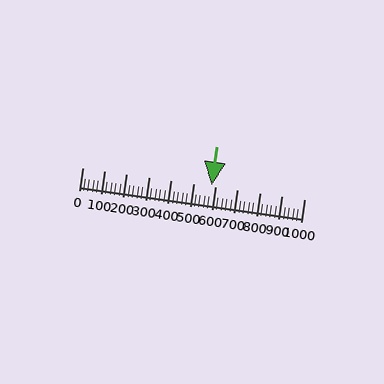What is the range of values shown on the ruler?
The ruler shows values from 0 to 1000.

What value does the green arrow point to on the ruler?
The green arrow points to approximately 582.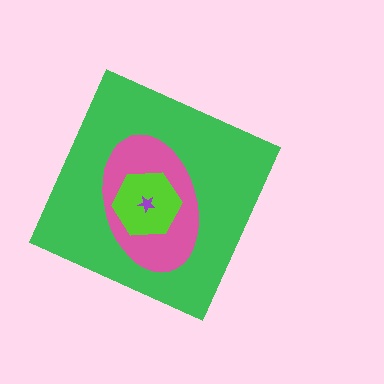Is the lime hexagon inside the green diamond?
Yes.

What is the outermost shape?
The green diamond.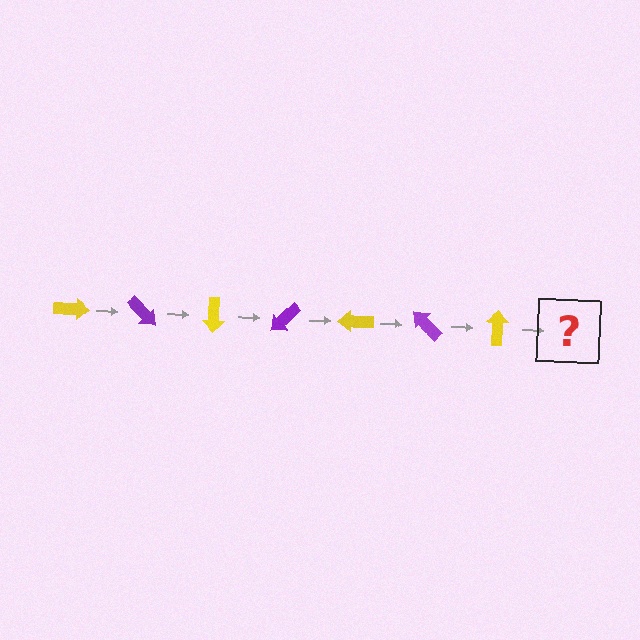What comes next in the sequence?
The next element should be a purple arrow, rotated 315 degrees from the start.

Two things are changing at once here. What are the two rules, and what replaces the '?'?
The two rules are that it rotates 45 degrees each step and the color cycles through yellow and purple. The '?' should be a purple arrow, rotated 315 degrees from the start.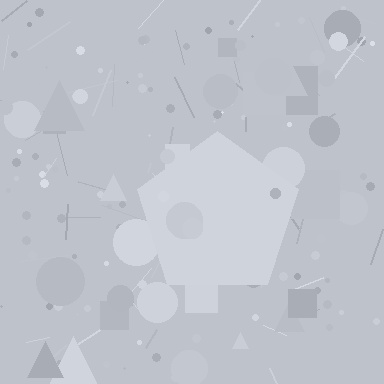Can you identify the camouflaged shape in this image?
The camouflaged shape is a pentagon.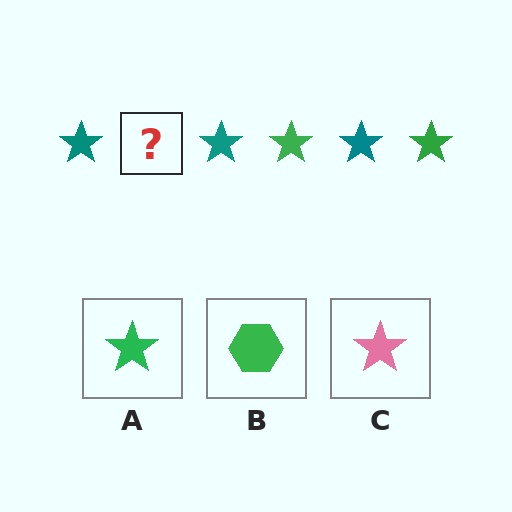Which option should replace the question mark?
Option A.